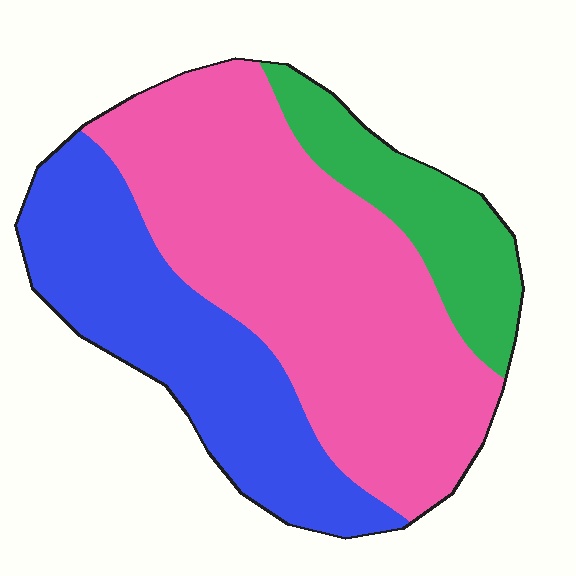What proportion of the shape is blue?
Blue covers about 30% of the shape.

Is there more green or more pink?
Pink.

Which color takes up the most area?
Pink, at roughly 55%.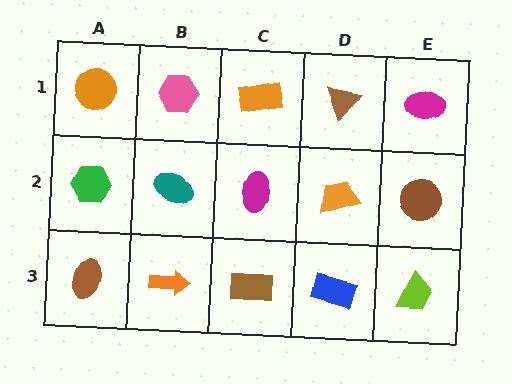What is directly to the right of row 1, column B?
An orange rectangle.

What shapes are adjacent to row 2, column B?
A pink hexagon (row 1, column B), an orange arrow (row 3, column B), a green hexagon (row 2, column A), a magenta ellipse (row 2, column C).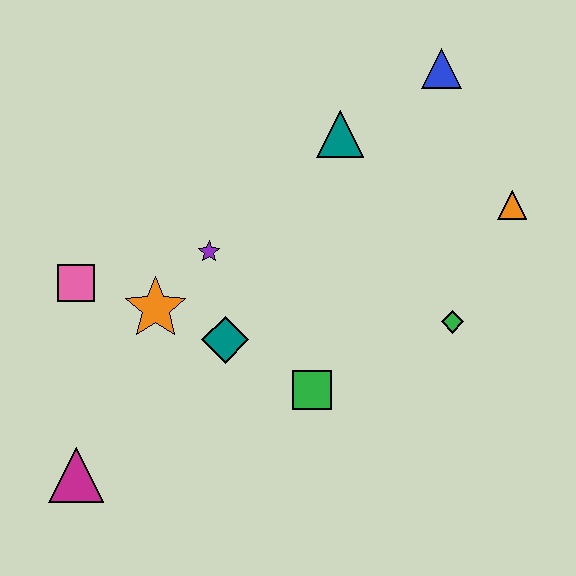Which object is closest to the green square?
The teal diamond is closest to the green square.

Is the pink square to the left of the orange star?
Yes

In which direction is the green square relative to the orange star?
The green square is to the right of the orange star.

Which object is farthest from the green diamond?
The magenta triangle is farthest from the green diamond.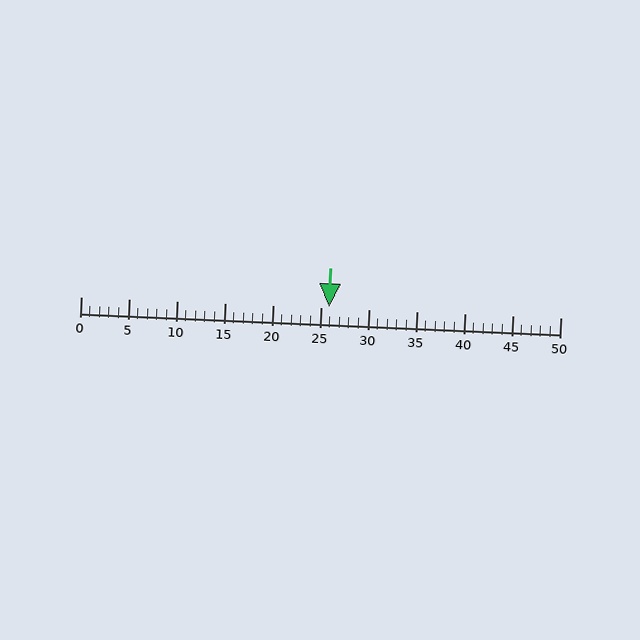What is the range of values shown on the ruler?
The ruler shows values from 0 to 50.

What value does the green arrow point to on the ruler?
The green arrow points to approximately 26.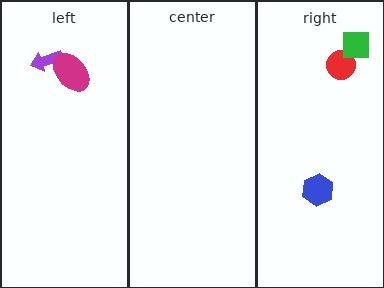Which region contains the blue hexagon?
The right region.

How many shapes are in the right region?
3.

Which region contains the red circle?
The right region.